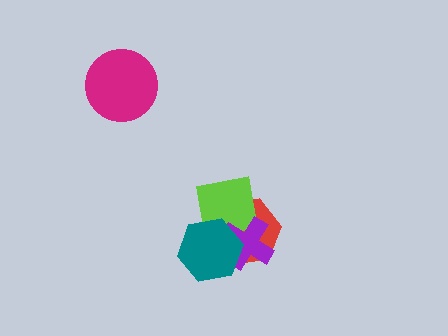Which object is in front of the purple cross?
The teal hexagon is in front of the purple cross.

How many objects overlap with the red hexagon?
3 objects overlap with the red hexagon.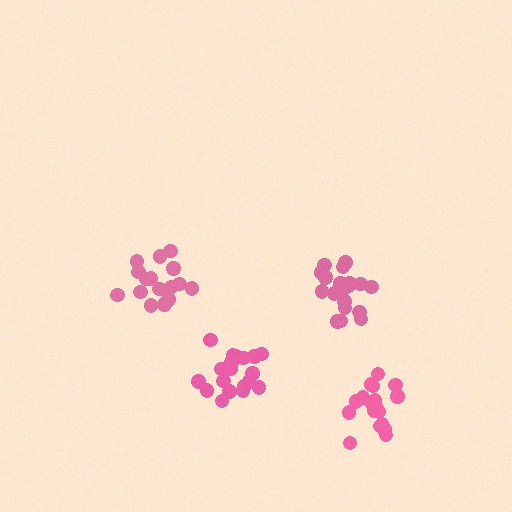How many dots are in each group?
Group 1: 18 dots, Group 2: 19 dots, Group 3: 20 dots, Group 4: 16 dots (73 total).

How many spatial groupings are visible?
There are 4 spatial groupings.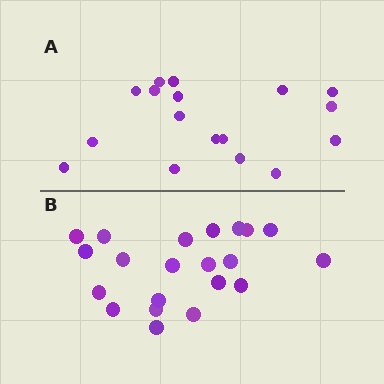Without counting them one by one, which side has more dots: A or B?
Region B (the bottom region) has more dots.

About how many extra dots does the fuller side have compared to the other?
Region B has about 4 more dots than region A.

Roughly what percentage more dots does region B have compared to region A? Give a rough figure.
About 25% more.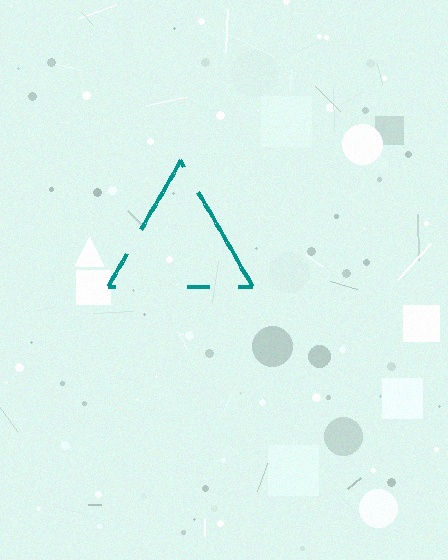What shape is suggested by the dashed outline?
The dashed outline suggests a triangle.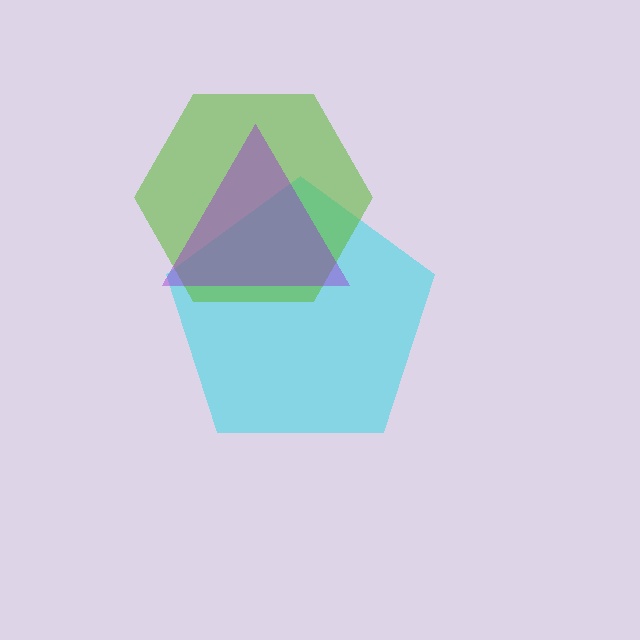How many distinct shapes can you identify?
There are 3 distinct shapes: a cyan pentagon, a lime hexagon, a purple triangle.